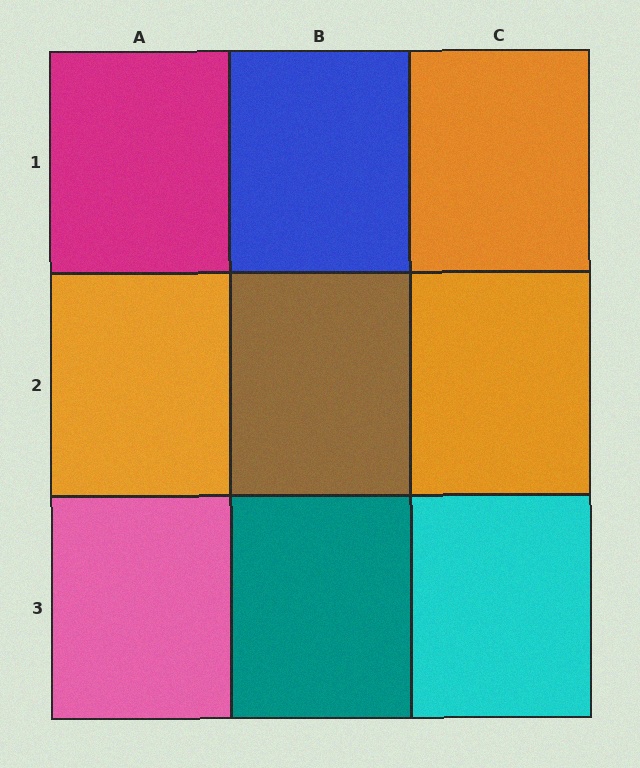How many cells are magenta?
1 cell is magenta.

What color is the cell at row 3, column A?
Pink.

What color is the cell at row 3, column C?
Cyan.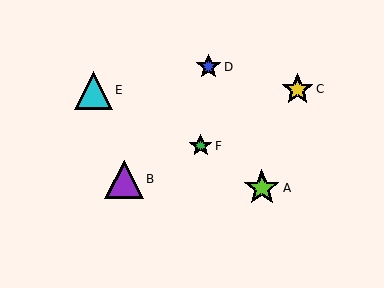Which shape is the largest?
The purple triangle (labeled B) is the largest.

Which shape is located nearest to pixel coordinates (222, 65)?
The blue star (labeled D) at (208, 67) is nearest to that location.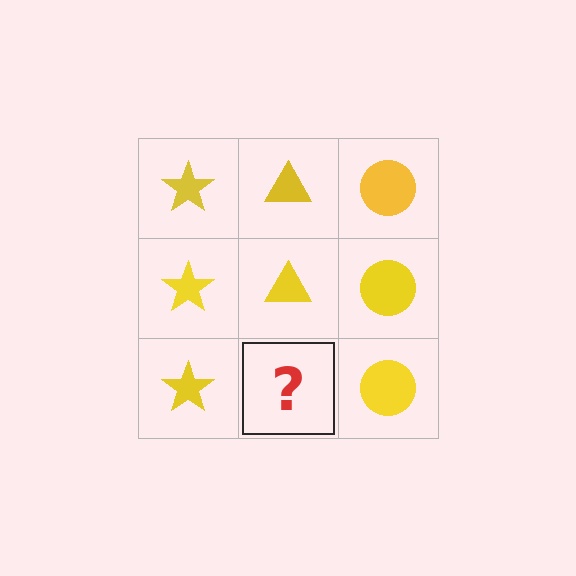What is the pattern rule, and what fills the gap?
The rule is that each column has a consistent shape. The gap should be filled with a yellow triangle.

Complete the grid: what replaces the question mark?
The question mark should be replaced with a yellow triangle.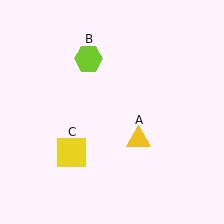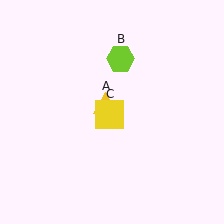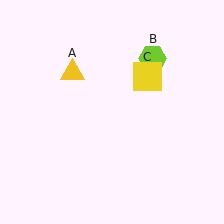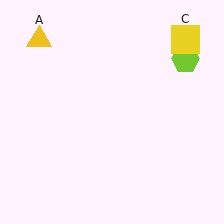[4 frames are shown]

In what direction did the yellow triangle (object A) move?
The yellow triangle (object A) moved up and to the left.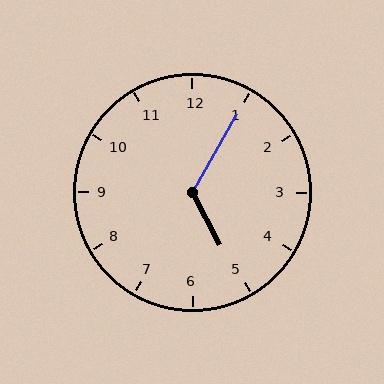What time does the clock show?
5:05.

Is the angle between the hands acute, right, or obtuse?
It is obtuse.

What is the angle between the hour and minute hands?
Approximately 122 degrees.